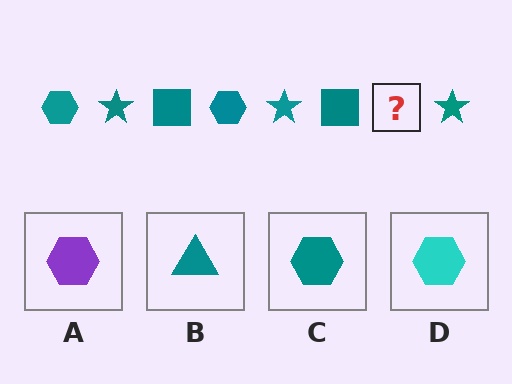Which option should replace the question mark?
Option C.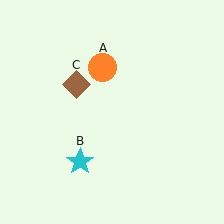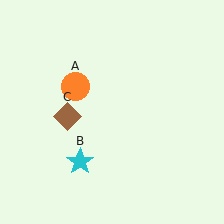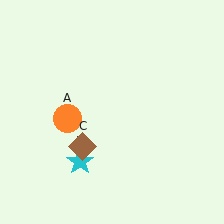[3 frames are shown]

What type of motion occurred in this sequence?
The orange circle (object A), brown diamond (object C) rotated counterclockwise around the center of the scene.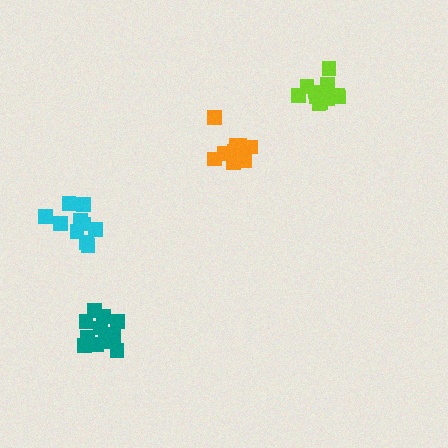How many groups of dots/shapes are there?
There are 4 groups.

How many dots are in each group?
Group 1: 11 dots, Group 2: 9 dots, Group 3: 12 dots, Group 4: 10 dots (42 total).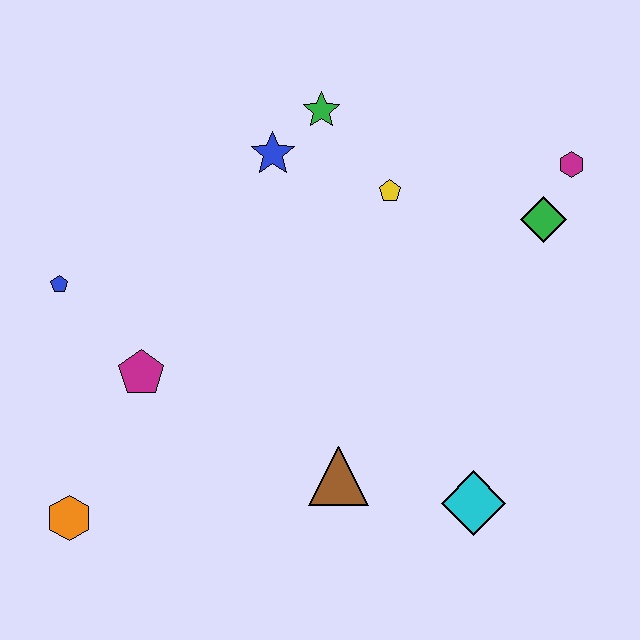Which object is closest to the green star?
The blue star is closest to the green star.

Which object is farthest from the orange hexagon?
The magenta hexagon is farthest from the orange hexagon.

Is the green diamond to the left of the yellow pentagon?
No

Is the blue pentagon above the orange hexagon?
Yes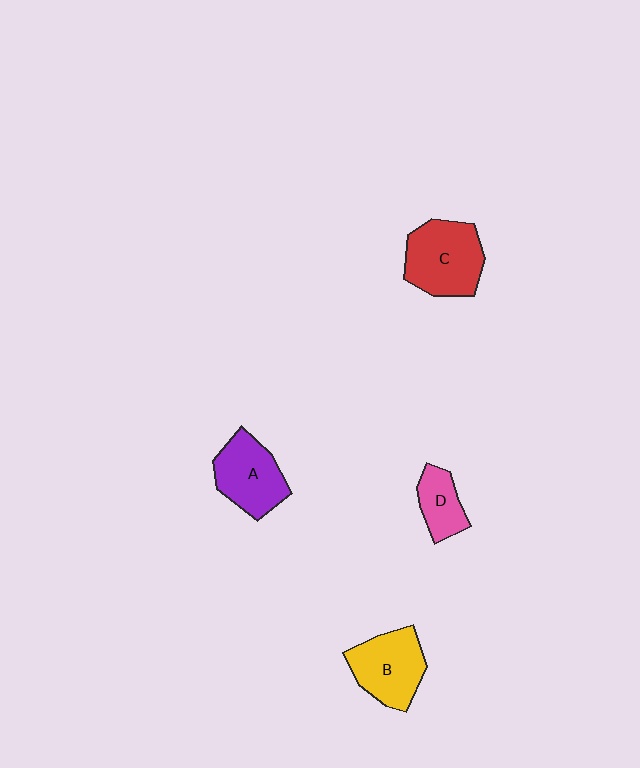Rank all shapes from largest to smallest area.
From largest to smallest: C (red), B (yellow), A (purple), D (pink).